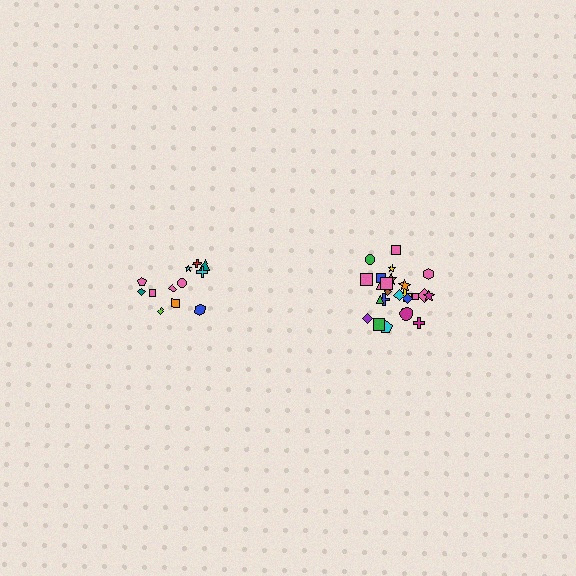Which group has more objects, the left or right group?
The right group.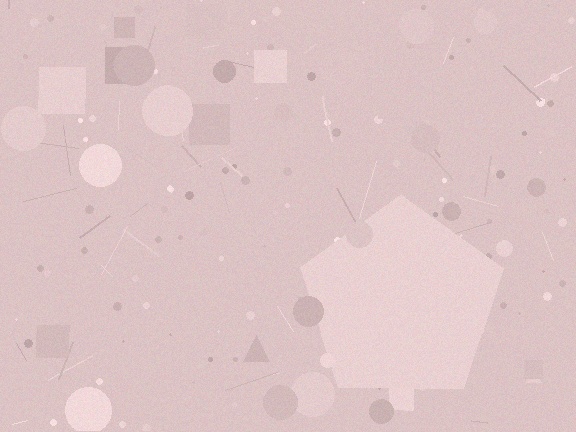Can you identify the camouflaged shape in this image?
The camouflaged shape is a pentagon.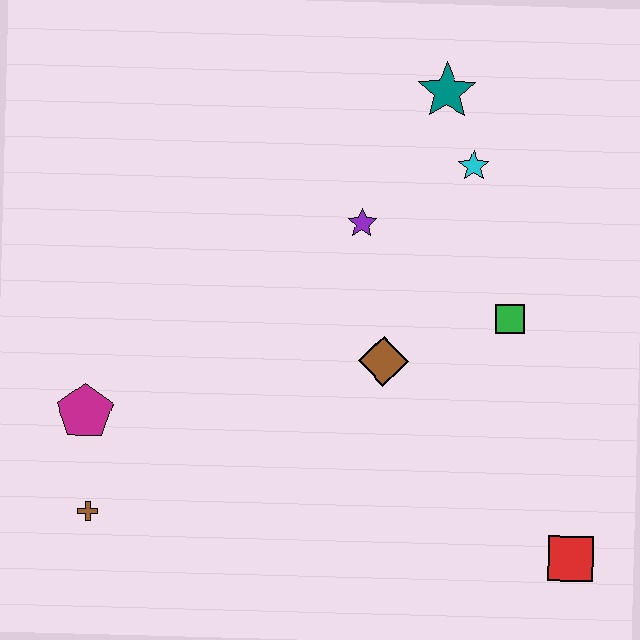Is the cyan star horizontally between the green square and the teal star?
Yes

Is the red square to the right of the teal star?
Yes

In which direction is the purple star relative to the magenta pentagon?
The purple star is to the right of the magenta pentagon.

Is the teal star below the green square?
No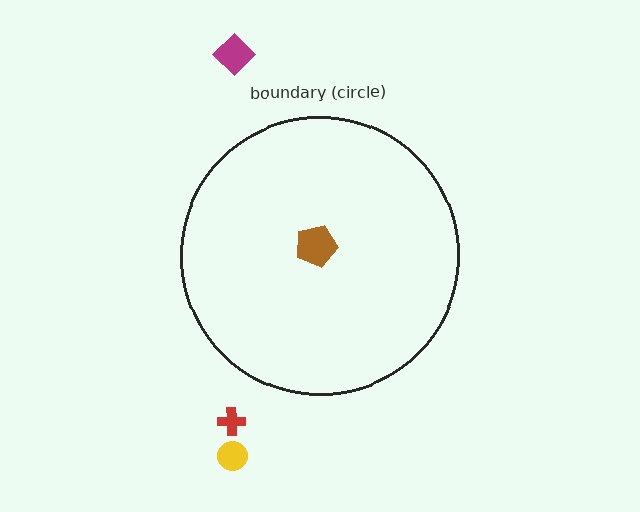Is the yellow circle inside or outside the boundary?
Outside.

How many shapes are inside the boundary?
1 inside, 3 outside.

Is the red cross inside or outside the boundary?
Outside.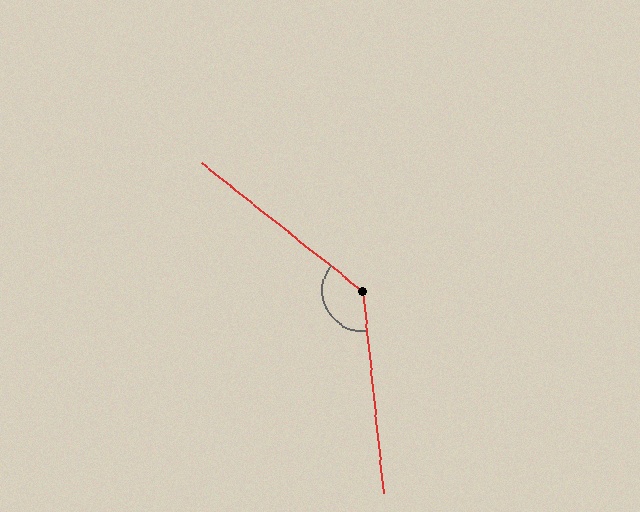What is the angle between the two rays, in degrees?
Approximately 134 degrees.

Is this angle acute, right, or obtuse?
It is obtuse.